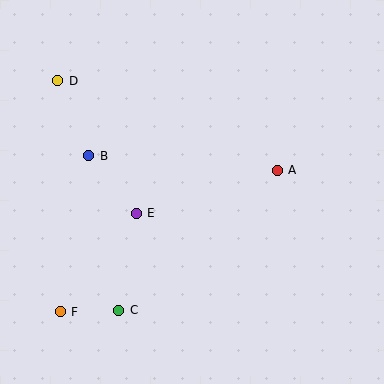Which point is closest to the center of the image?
Point E at (136, 213) is closest to the center.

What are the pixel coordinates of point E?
Point E is at (136, 213).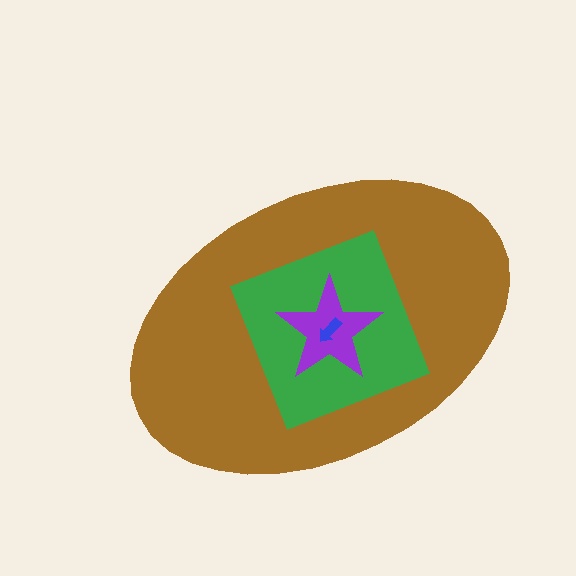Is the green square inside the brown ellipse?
Yes.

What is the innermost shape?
The blue arrow.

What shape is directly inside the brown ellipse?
The green square.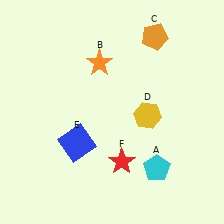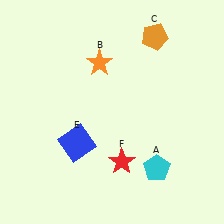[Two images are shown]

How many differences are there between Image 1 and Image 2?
There is 1 difference between the two images.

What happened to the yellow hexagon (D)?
The yellow hexagon (D) was removed in Image 2. It was in the bottom-right area of Image 1.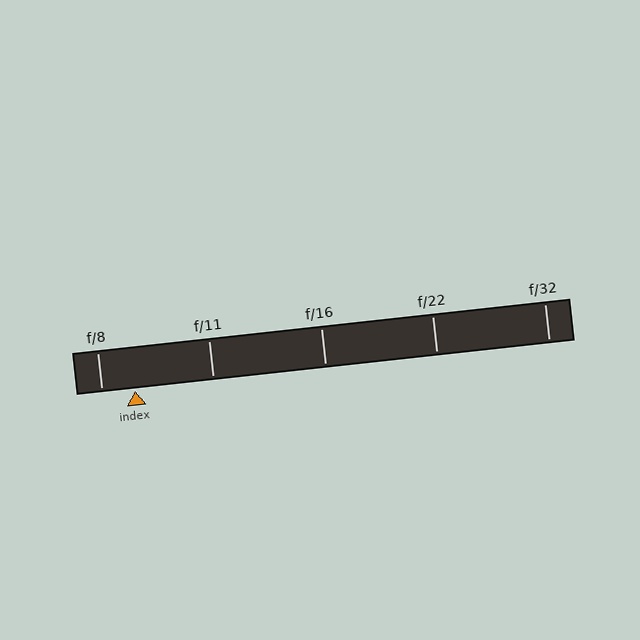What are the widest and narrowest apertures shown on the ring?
The widest aperture shown is f/8 and the narrowest is f/32.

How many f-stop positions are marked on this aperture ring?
There are 5 f-stop positions marked.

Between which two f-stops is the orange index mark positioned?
The index mark is between f/8 and f/11.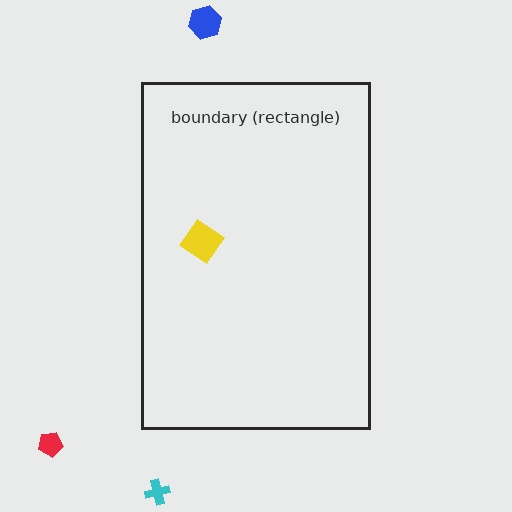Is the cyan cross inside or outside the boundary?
Outside.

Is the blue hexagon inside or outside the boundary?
Outside.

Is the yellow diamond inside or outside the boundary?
Inside.